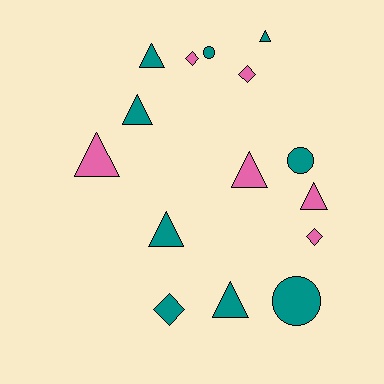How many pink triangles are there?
There are 3 pink triangles.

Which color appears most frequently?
Teal, with 9 objects.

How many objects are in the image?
There are 15 objects.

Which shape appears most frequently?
Triangle, with 8 objects.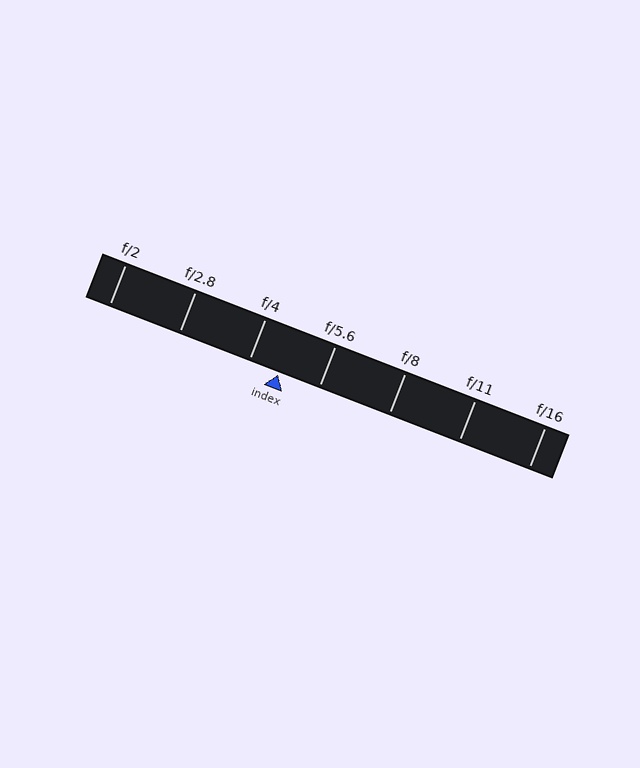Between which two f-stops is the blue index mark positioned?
The index mark is between f/4 and f/5.6.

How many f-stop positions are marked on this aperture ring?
There are 7 f-stop positions marked.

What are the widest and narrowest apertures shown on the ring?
The widest aperture shown is f/2 and the narrowest is f/16.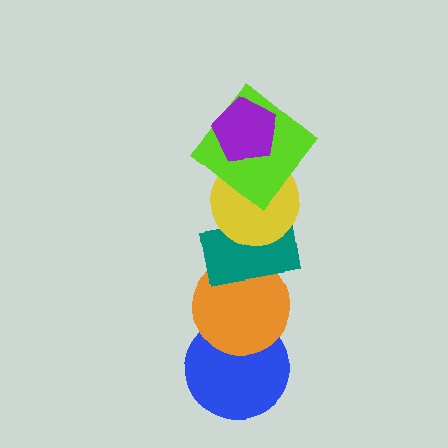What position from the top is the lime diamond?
The lime diamond is 2nd from the top.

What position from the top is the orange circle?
The orange circle is 5th from the top.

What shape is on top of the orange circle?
The teal rectangle is on top of the orange circle.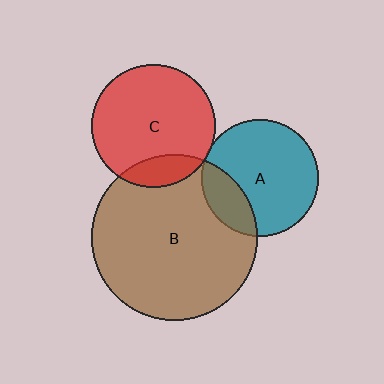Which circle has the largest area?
Circle B (brown).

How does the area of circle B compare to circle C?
Approximately 1.8 times.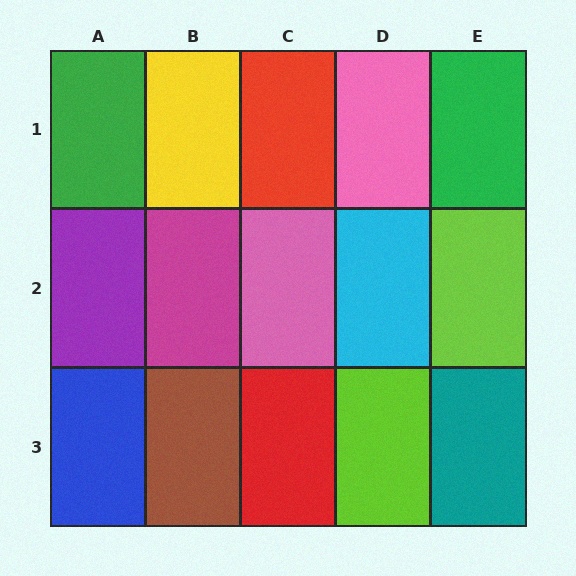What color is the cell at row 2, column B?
Magenta.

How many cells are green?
2 cells are green.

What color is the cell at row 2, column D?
Cyan.